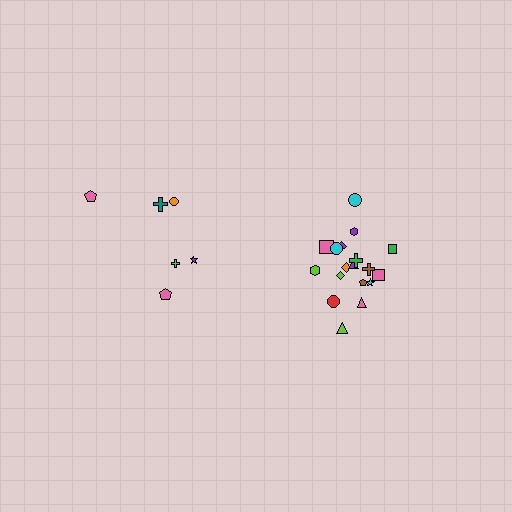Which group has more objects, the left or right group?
The right group.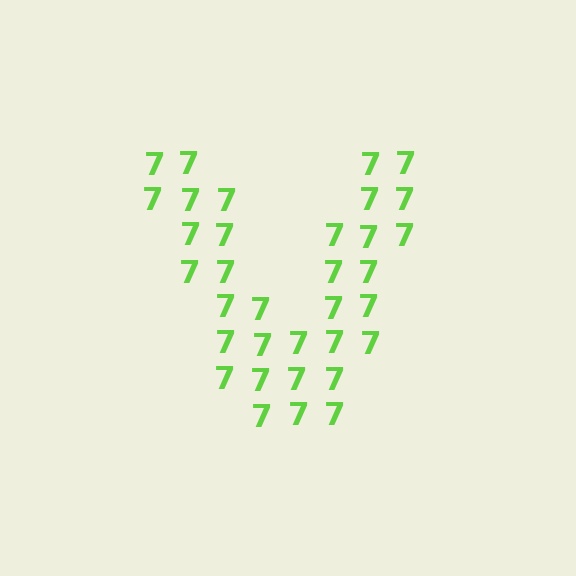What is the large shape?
The large shape is the letter V.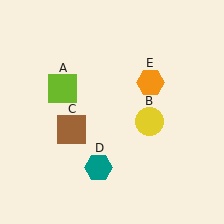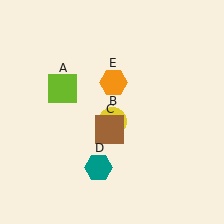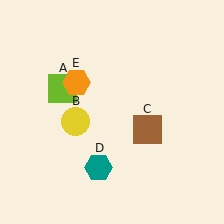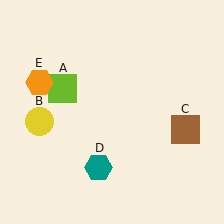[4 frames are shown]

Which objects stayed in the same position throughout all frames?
Lime square (object A) and teal hexagon (object D) remained stationary.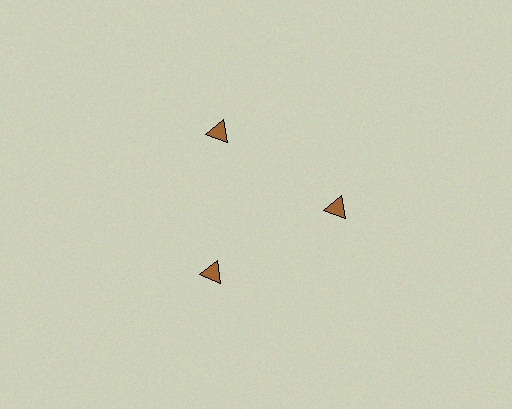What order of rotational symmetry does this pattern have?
This pattern has 3-fold rotational symmetry.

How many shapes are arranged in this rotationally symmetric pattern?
There are 3 shapes, arranged in 3 groups of 1.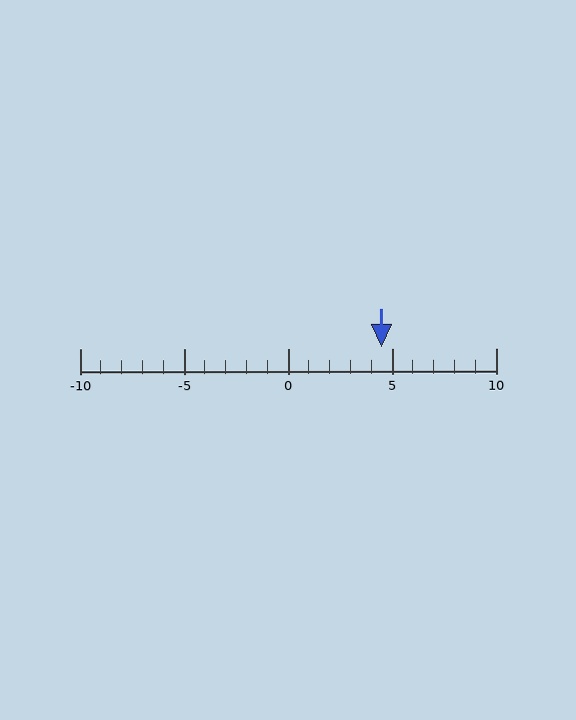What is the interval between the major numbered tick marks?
The major tick marks are spaced 5 units apart.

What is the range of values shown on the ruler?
The ruler shows values from -10 to 10.